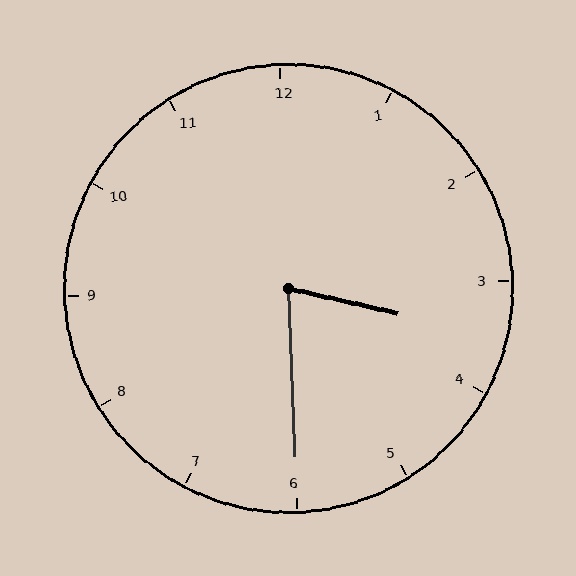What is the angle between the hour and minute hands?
Approximately 75 degrees.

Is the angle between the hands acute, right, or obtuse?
It is acute.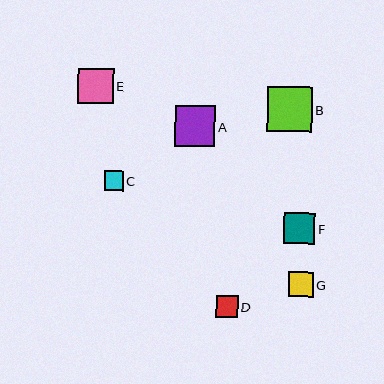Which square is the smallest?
Square C is the smallest with a size of approximately 19 pixels.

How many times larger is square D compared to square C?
Square D is approximately 1.1 times the size of square C.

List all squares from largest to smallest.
From largest to smallest: B, A, E, F, G, D, C.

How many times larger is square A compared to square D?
Square A is approximately 1.8 times the size of square D.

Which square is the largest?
Square B is the largest with a size of approximately 45 pixels.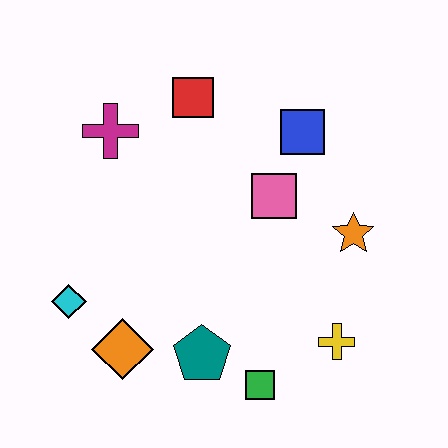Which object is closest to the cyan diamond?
The orange diamond is closest to the cyan diamond.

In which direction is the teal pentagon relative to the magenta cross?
The teal pentagon is below the magenta cross.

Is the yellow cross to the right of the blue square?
Yes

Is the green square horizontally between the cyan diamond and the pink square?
Yes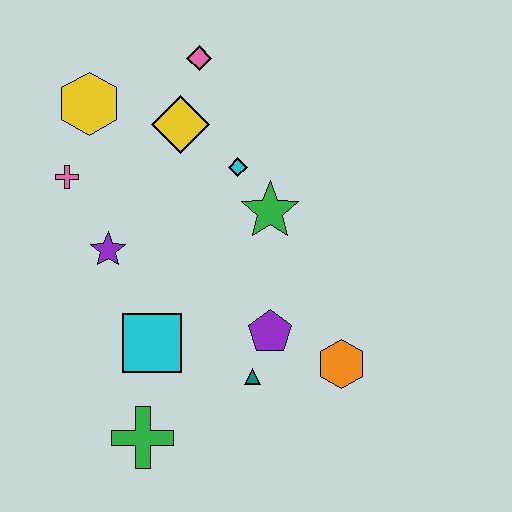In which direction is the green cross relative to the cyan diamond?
The green cross is below the cyan diamond.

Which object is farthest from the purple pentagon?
The yellow hexagon is farthest from the purple pentagon.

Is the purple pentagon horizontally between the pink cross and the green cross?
No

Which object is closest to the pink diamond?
The yellow diamond is closest to the pink diamond.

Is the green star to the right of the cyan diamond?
Yes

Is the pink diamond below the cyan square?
No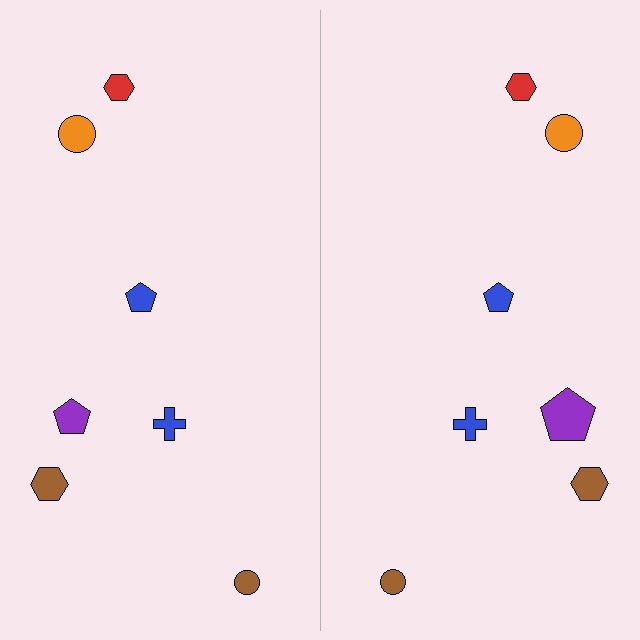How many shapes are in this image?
There are 14 shapes in this image.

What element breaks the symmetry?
The purple pentagon on the right side has a different size than its mirror counterpart.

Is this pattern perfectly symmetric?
No, the pattern is not perfectly symmetric. The purple pentagon on the right side has a different size than its mirror counterpart.